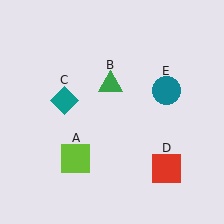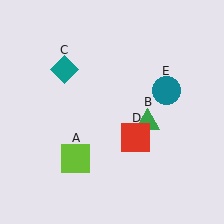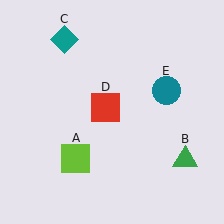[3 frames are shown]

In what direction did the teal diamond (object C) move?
The teal diamond (object C) moved up.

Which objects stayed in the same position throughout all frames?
Lime square (object A) and teal circle (object E) remained stationary.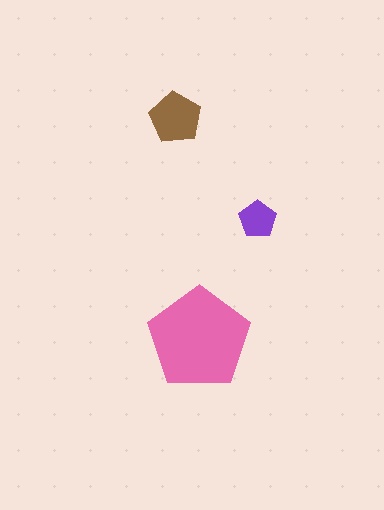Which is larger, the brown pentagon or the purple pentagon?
The brown one.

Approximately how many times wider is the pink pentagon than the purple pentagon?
About 2.5 times wider.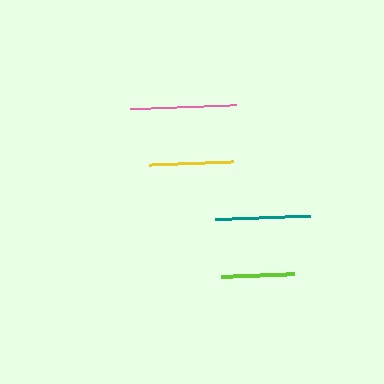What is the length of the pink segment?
The pink segment is approximately 107 pixels long.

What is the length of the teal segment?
The teal segment is approximately 95 pixels long.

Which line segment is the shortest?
The lime line is the shortest at approximately 73 pixels.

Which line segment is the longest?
The pink line is the longest at approximately 107 pixels.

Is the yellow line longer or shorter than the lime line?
The yellow line is longer than the lime line.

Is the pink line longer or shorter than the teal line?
The pink line is longer than the teal line.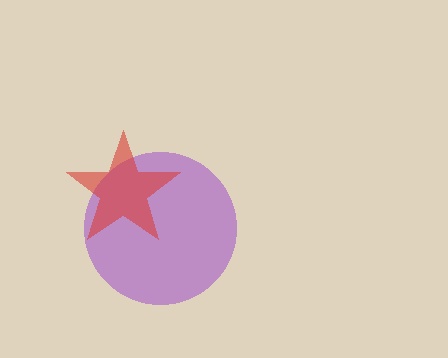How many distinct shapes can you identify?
There are 2 distinct shapes: a purple circle, a red star.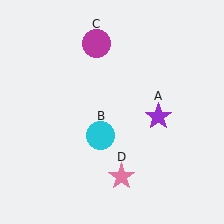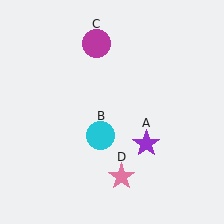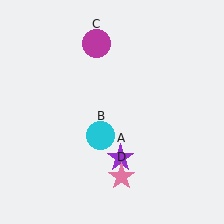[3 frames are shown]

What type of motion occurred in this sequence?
The purple star (object A) rotated clockwise around the center of the scene.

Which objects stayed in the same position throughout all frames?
Cyan circle (object B) and magenta circle (object C) and pink star (object D) remained stationary.